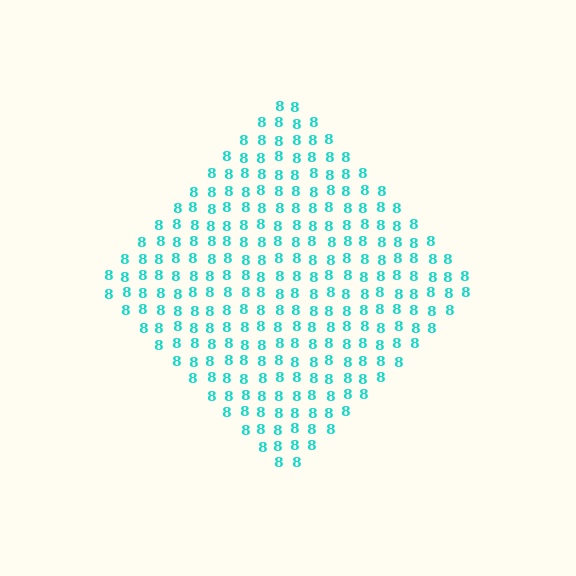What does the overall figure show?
The overall figure shows a diamond.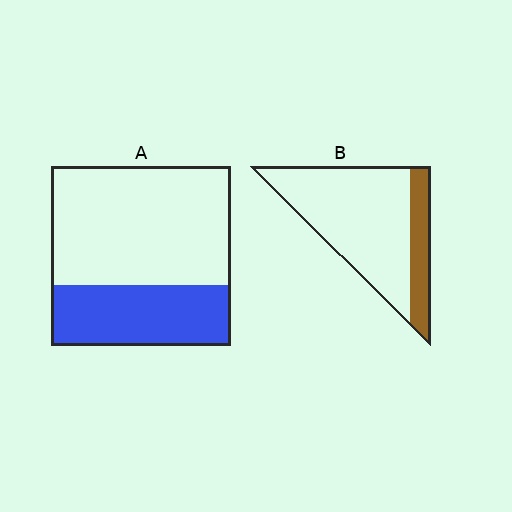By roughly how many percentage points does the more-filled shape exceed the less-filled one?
By roughly 10 percentage points (A over B).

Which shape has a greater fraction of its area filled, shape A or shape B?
Shape A.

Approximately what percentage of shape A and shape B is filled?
A is approximately 35% and B is approximately 20%.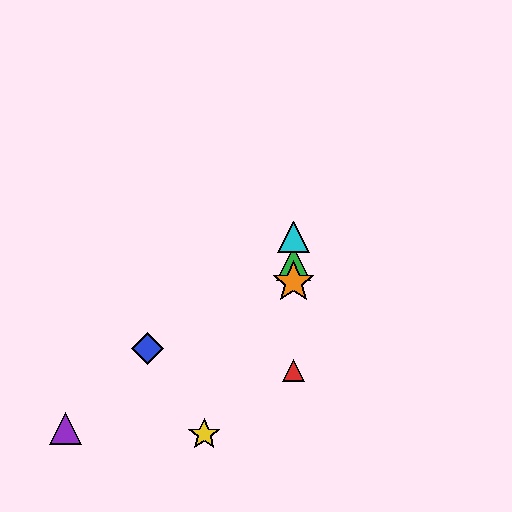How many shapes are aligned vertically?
4 shapes (the red triangle, the green triangle, the orange star, the cyan triangle) are aligned vertically.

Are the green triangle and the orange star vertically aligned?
Yes, both are at x≈293.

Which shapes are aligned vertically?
The red triangle, the green triangle, the orange star, the cyan triangle are aligned vertically.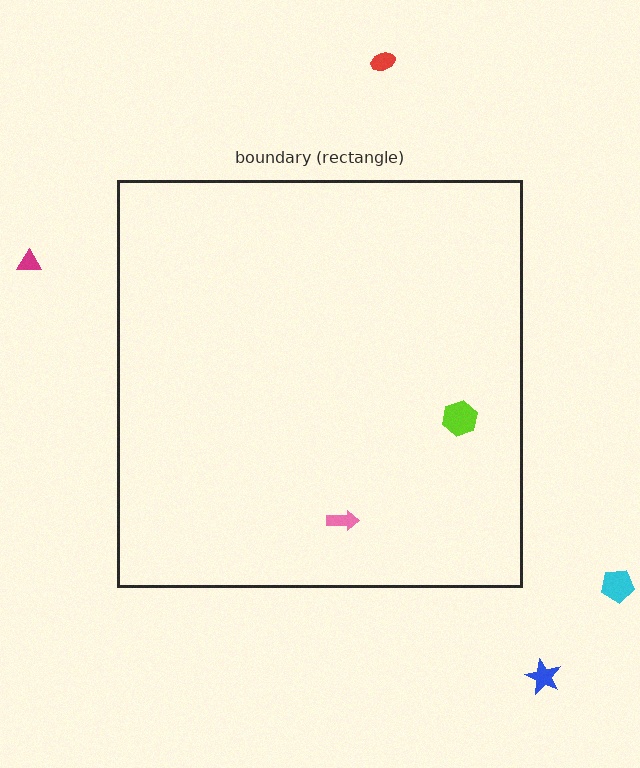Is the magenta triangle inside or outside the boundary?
Outside.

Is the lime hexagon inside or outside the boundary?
Inside.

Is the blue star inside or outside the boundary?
Outside.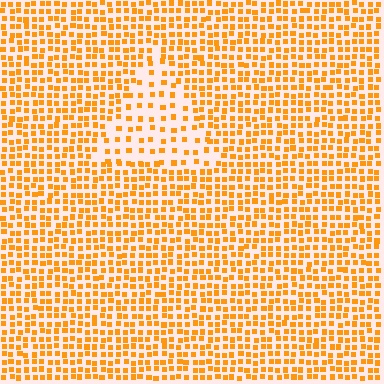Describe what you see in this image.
The image contains small orange elements arranged at two different densities. A triangle-shaped region is visible where the elements are less densely packed than the surrounding area.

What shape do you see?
I see a triangle.